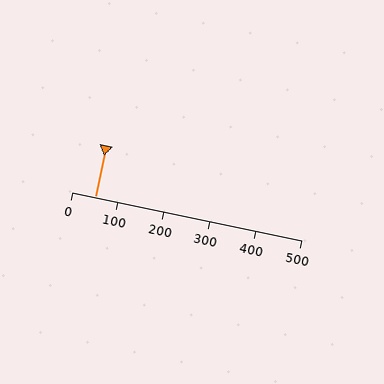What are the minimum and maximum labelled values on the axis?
The axis runs from 0 to 500.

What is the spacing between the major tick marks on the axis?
The major ticks are spaced 100 apart.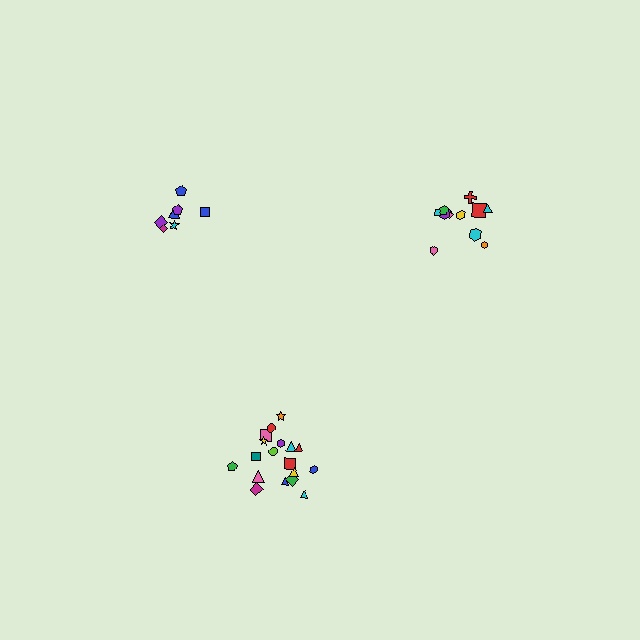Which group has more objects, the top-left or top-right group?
The top-right group.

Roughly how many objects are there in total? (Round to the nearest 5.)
Roughly 35 objects in total.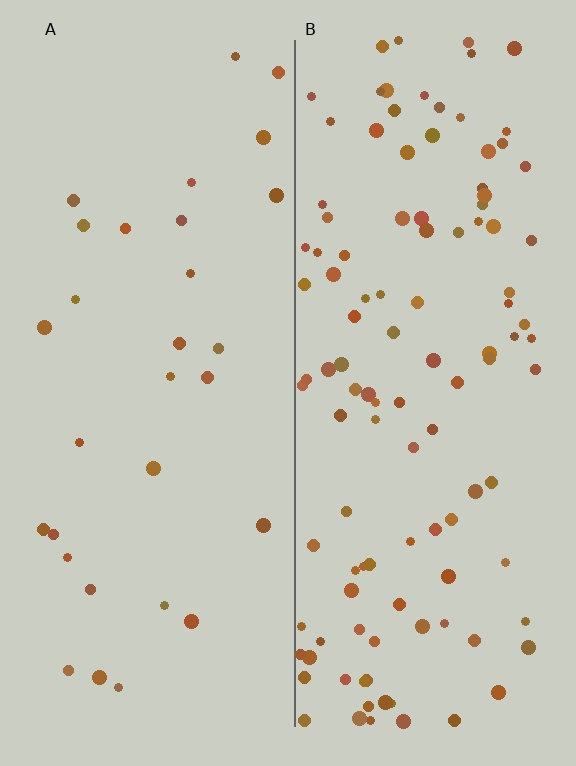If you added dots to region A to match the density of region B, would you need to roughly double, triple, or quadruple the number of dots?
Approximately quadruple.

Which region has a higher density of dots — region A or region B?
B (the right).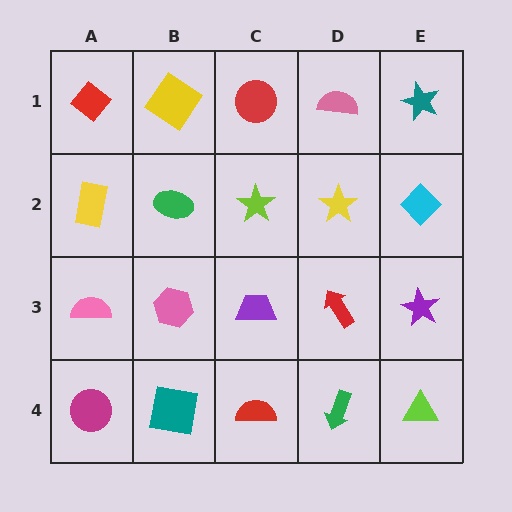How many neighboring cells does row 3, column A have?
3.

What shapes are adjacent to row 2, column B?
A yellow diamond (row 1, column B), a pink hexagon (row 3, column B), a yellow rectangle (row 2, column A), a lime star (row 2, column C).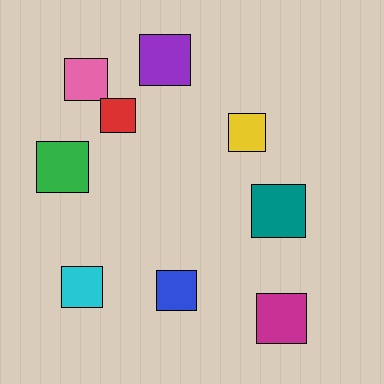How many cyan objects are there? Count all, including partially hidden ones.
There is 1 cyan object.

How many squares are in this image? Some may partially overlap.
There are 9 squares.